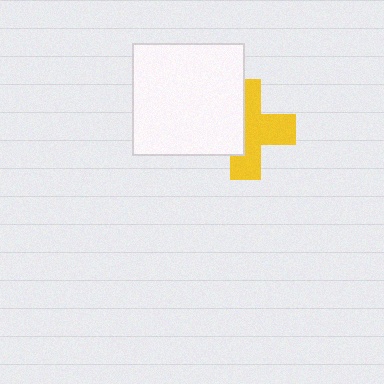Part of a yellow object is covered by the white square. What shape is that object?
It is a cross.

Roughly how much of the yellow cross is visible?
About half of it is visible (roughly 57%).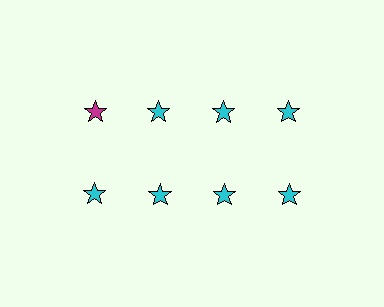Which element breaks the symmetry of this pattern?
The magenta star in the top row, leftmost column breaks the symmetry. All other shapes are cyan stars.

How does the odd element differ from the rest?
It has a different color: magenta instead of cyan.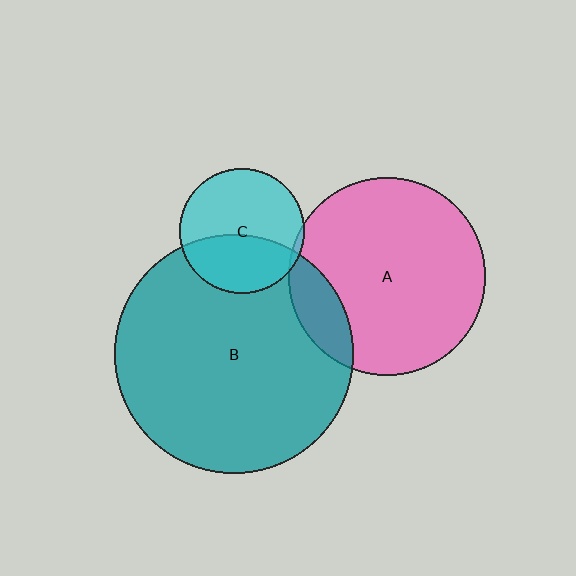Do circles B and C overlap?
Yes.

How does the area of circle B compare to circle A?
Approximately 1.5 times.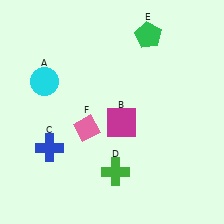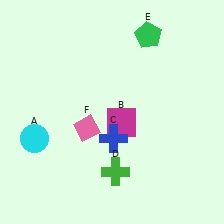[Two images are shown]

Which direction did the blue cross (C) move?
The blue cross (C) moved right.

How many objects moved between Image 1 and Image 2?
2 objects moved between the two images.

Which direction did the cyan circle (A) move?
The cyan circle (A) moved down.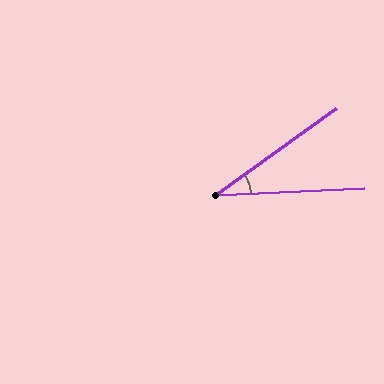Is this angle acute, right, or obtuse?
It is acute.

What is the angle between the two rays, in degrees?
Approximately 33 degrees.